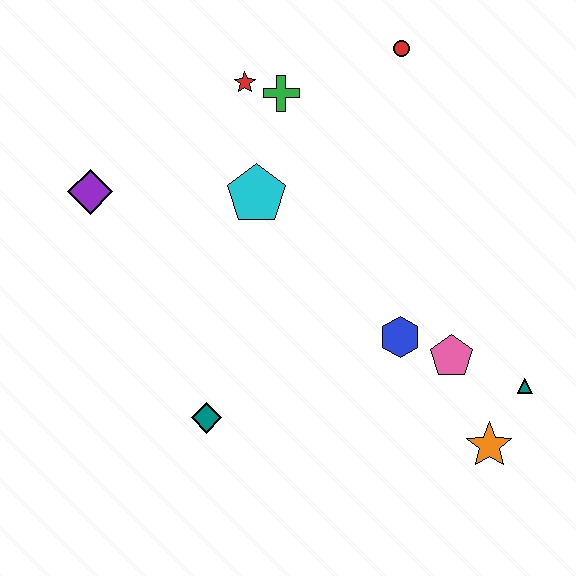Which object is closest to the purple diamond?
The cyan pentagon is closest to the purple diamond.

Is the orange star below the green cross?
Yes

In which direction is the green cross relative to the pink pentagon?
The green cross is above the pink pentagon.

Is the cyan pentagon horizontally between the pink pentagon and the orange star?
No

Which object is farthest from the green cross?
The orange star is farthest from the green cross.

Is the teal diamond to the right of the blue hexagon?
No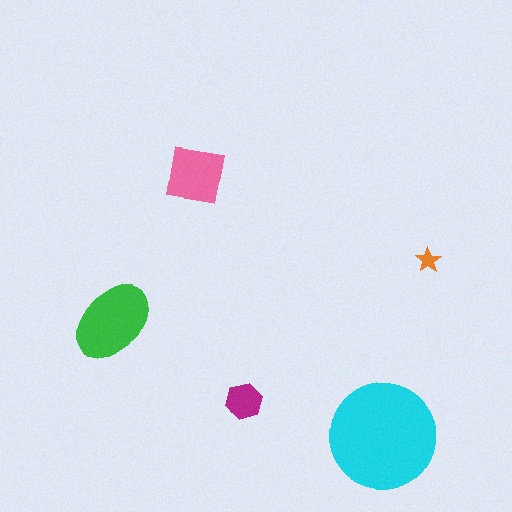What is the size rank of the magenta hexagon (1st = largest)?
4th.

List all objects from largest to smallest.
The cyan circle, the green ellipse, the pink square, the magenta hexagon, the orange star.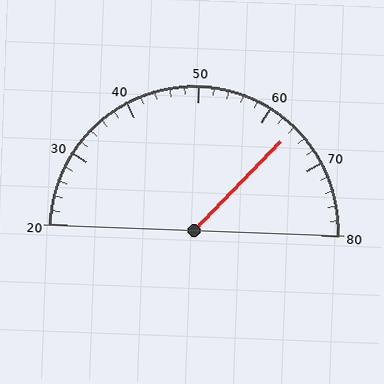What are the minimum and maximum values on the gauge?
The gauge ranges from 20 to 80.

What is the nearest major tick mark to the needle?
The nearest major tick mark is 60.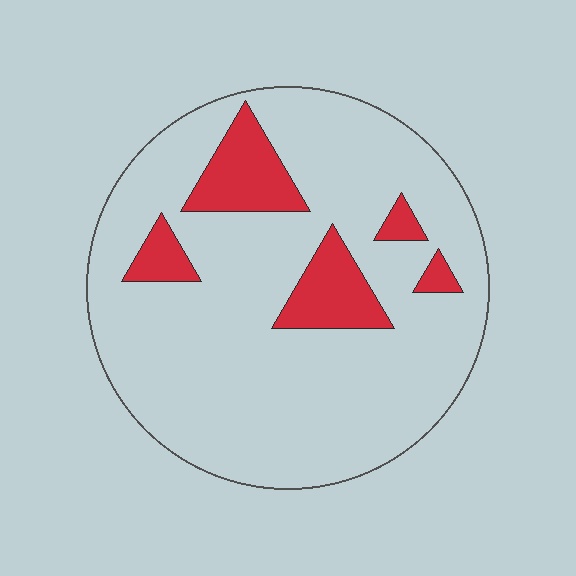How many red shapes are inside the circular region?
5.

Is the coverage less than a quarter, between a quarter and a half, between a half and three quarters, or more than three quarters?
Less than a quarter.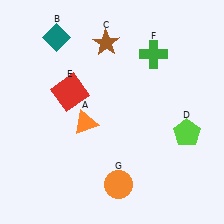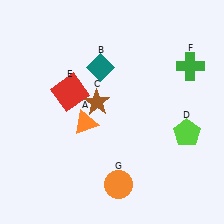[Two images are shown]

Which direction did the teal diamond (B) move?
The teal diamond (B) moved right.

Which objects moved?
The objects that moved are: the teal diamond (B), the brown star (C), the green cross (F).